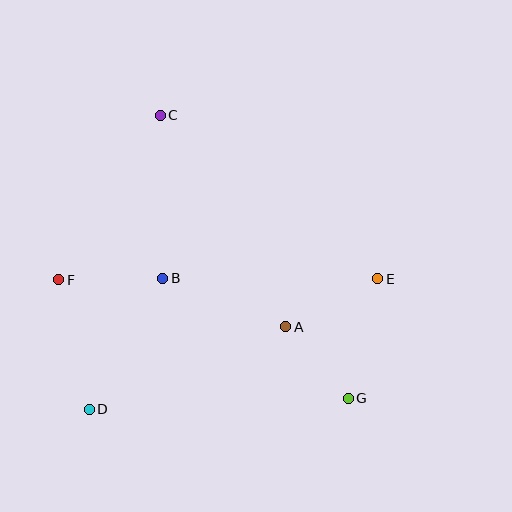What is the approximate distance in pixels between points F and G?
The distance between F and G is approximately 313 pixels.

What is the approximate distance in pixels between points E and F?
The distance between E and F is approximately 319 pixels.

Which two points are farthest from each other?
Points C and G are farthest from each other.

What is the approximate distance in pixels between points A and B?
The distance between A and B is approximately 132 pixels.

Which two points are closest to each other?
Points A and G are closest to each other.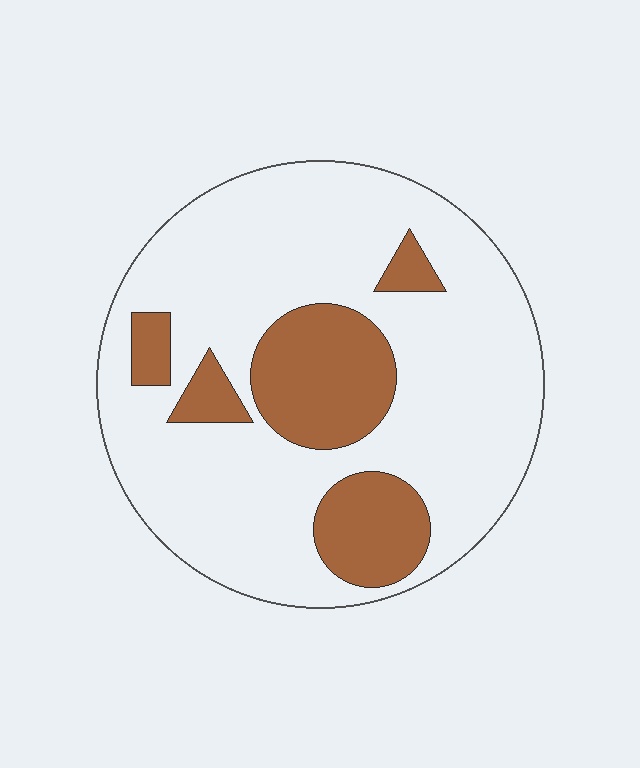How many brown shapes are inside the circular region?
5.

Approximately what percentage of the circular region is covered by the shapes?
Approximately 25%.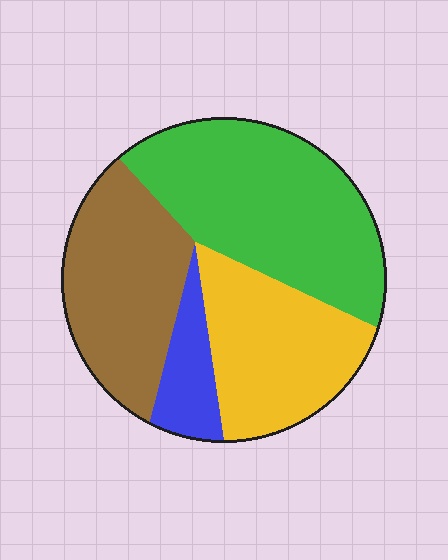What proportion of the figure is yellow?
Yellow takes up about one quarter (1/4) of the figure.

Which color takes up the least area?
Blue, at roughly 10%.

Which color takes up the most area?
Green, at roughly 40%.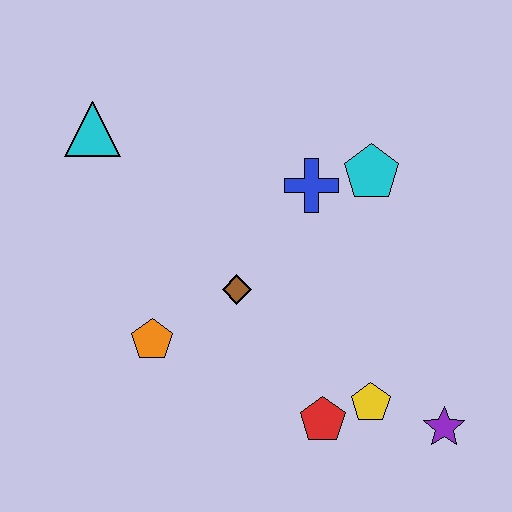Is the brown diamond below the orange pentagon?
No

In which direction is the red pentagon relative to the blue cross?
The red pentagon is below the blue cross.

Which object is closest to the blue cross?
The cyan pentagon is closest to the blue cross.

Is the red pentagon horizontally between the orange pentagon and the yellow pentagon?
Yes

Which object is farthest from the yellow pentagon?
The cyan triangle is farthest from the yellow pentagon.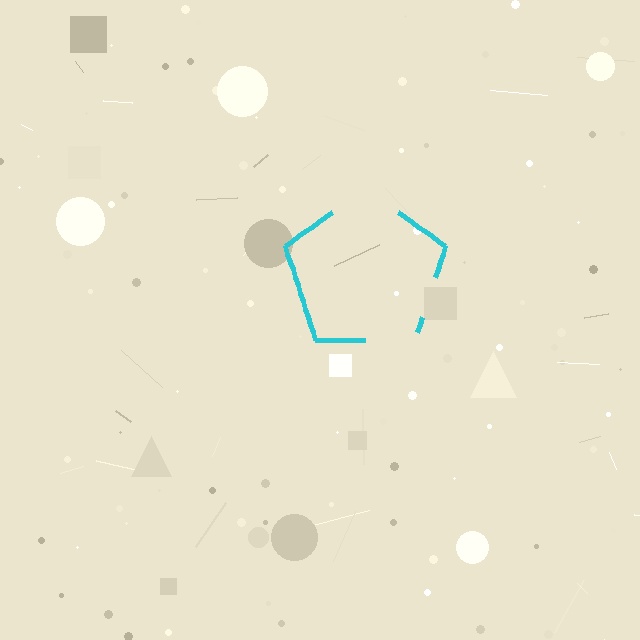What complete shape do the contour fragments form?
The contour fragments form a pentagon.